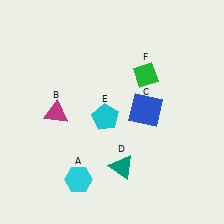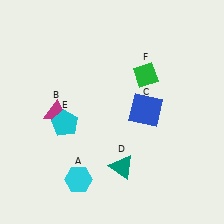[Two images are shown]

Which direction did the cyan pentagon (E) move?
The cyan pentagon (E) moved left.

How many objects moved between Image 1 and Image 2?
1 object moved between the two images.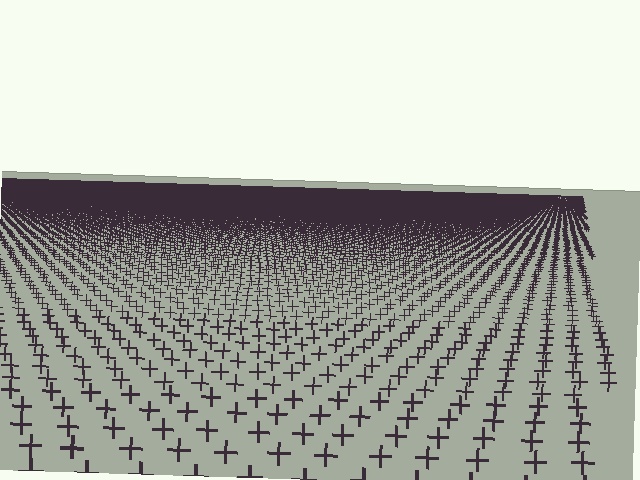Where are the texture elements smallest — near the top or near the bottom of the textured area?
Near the top.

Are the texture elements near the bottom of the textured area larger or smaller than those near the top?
Larger. Near the bottom, elements are closer to the viewer and appear at a bigger on-screen size.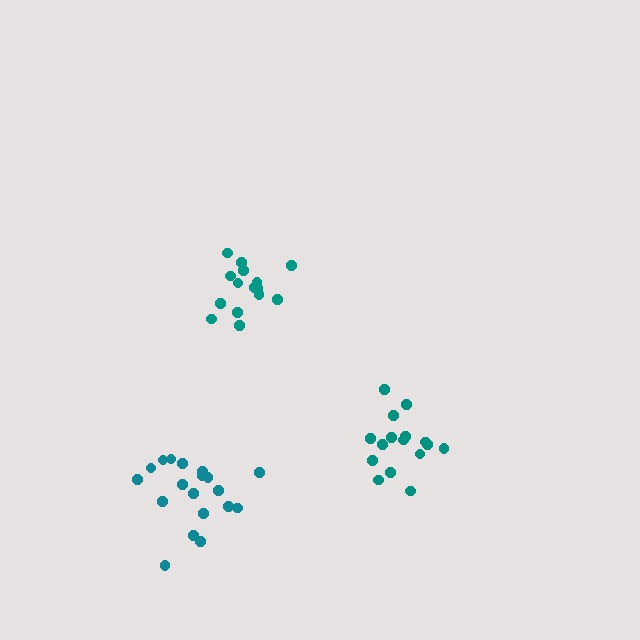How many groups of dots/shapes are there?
There are 3 groups.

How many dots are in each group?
Group 1: 18 dots, Group 2: 19 dots, Group 3: 16 dots (53 total).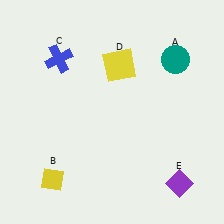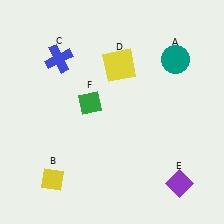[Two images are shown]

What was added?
A green diamond (F) was added in Image 2.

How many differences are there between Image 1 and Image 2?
There is 1 difference between the two images.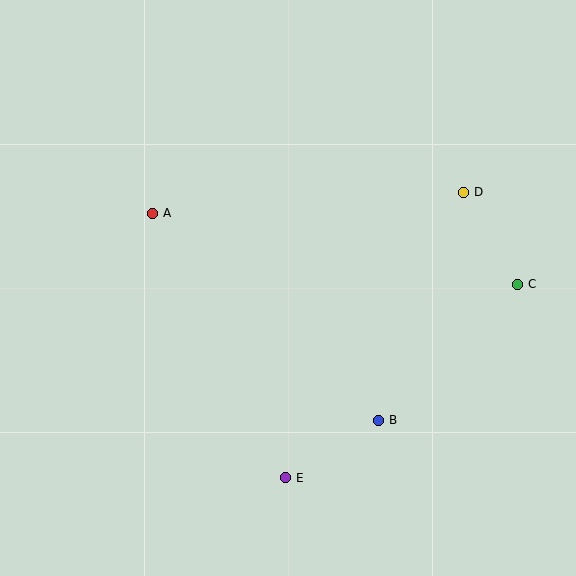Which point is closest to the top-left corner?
Point A is closest to the top-left corner.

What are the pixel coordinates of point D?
Point D is at (463, 192).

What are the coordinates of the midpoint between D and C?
The midpoint between D and C is at (490, 238).